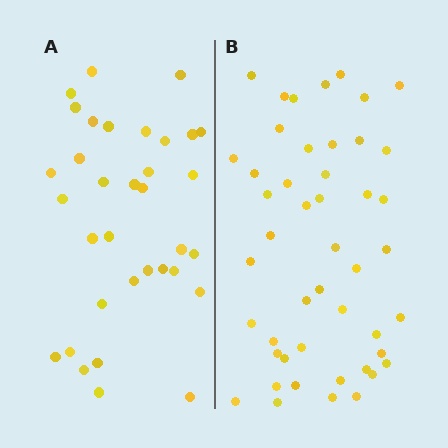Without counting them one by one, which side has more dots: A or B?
Region B (the right region) has more dots.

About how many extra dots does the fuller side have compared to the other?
Region B has approximately 15 more dots than region A.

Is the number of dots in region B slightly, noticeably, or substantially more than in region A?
Region B has noticeably more, but not dramatically so. The ratio is roughly 1.4 to 1.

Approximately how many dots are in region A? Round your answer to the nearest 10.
About 30 dots. (The exact count is 34, which rounds to 30.)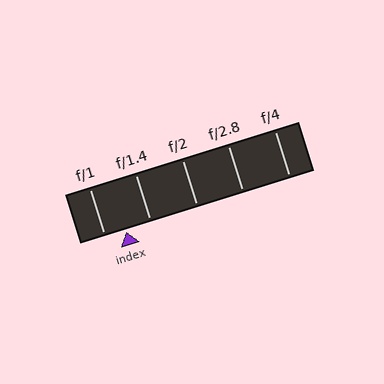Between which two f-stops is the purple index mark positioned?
The index mark is between f/1 and f/1.4.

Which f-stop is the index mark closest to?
The index mark is closest to f/1.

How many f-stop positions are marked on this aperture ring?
There are 5 f-stop positions marked.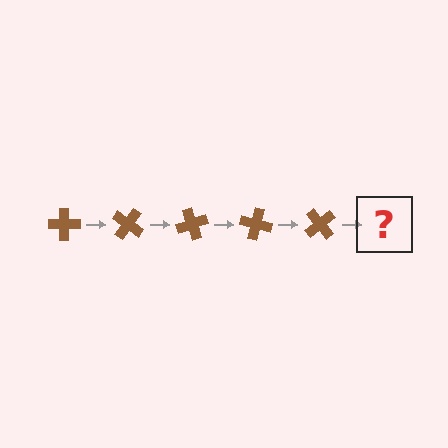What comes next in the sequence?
The next element should be a brown cross rotated 175 degrees.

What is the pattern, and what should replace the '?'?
The pattern is that the cross rotates 35 degrees each step. The '?' should be a brown cross rotated 175 degrees.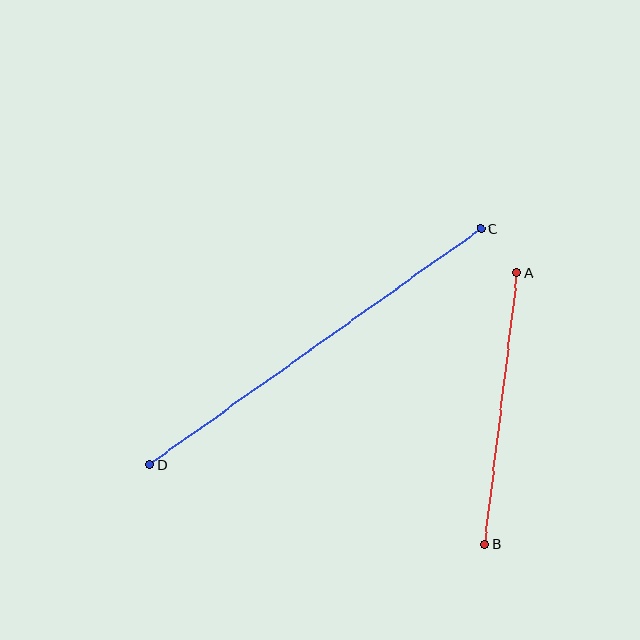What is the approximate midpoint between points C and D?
The midpoint is at approximately (315, 347) pixels.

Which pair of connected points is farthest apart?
Points C and D are farthest apart.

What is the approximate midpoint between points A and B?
The midpoint is at approximately (501, 409) pixels.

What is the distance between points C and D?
The distance is approximately 406 pixels.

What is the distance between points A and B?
The distance is approximately 274 pixels.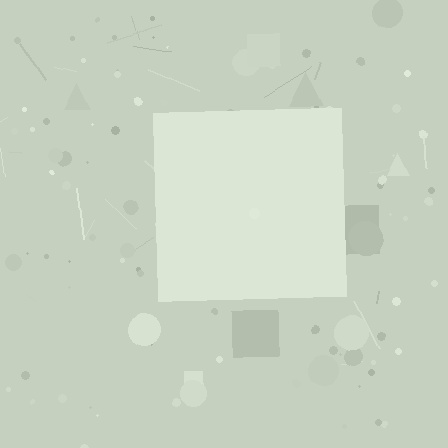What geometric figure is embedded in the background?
A square is embedded in the background.